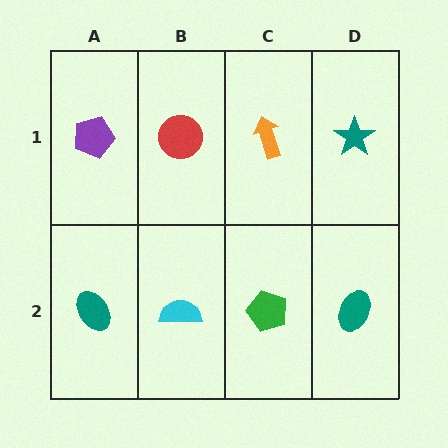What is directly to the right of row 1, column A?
A red circle.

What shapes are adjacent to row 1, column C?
A green pentagon (row 2, column C), a red circle (row 1, column B), a teal star (row 1, column D).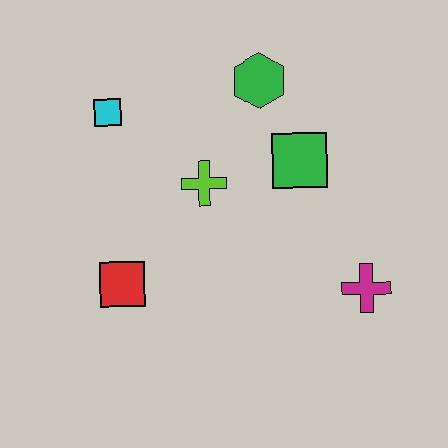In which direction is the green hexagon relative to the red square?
The green hexagon is above the red square.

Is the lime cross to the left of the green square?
Yes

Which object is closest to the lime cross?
The green square is closest to the lime cross.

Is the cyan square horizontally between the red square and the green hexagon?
No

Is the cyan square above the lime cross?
Yes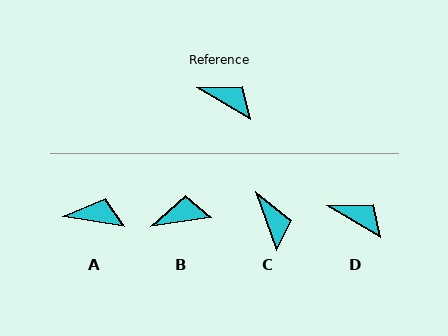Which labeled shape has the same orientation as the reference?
D.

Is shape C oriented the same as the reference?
No, it is off by about 40 degrees.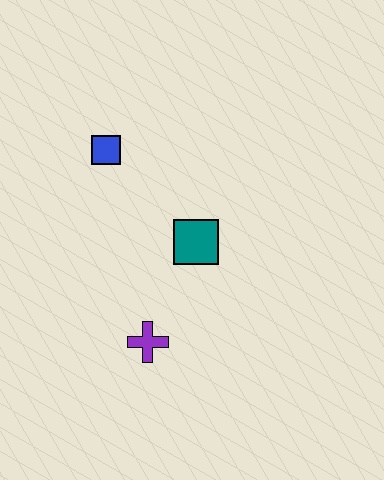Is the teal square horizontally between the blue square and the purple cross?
No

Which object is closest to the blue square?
The teal square is closest to the blue square.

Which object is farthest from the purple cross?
The blue square is farthest from the purple cross.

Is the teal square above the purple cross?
Yes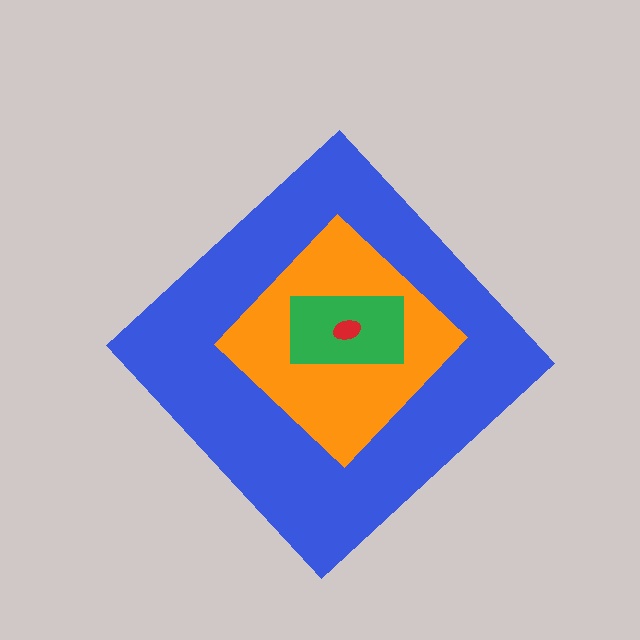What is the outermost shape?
The blue diamond.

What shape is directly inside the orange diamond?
The green rectangle.